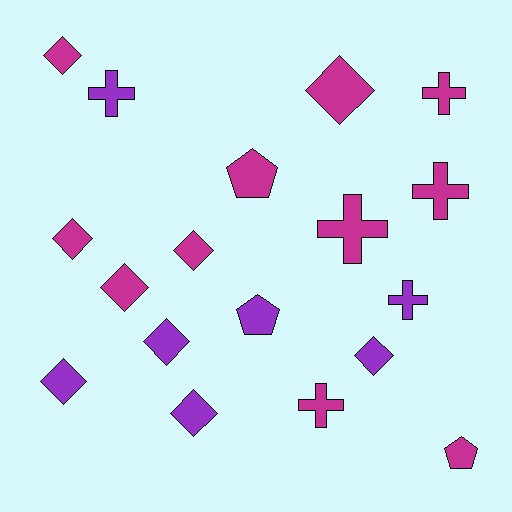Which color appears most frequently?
Magenta, with 11 objects.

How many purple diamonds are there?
There are 4 purple diamonds.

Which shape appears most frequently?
Diamond, with 9 objects.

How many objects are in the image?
There are 18 objects.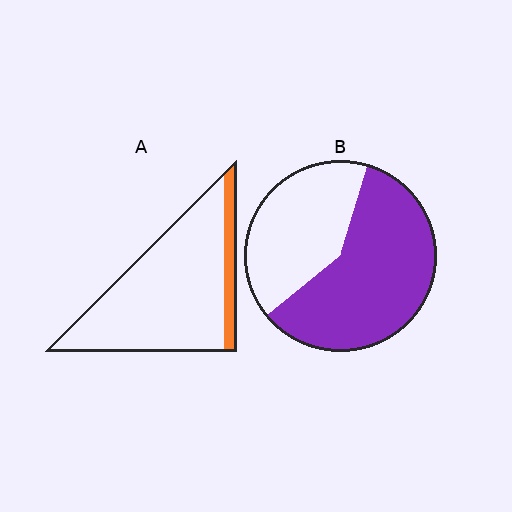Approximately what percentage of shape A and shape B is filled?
A is approximately 15% and B is approximately 60%.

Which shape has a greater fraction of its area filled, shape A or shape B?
Shape B.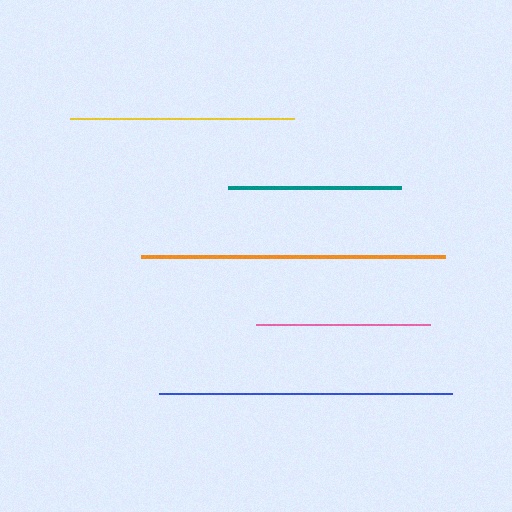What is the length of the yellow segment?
The yellow segment is approximately 224 pixels long.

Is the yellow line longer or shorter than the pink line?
The yellow line is longer than the pink line.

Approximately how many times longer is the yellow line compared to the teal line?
The yellow line is approximately 1.3 times the length of the teal line.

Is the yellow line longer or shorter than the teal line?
The yellow line is longer than the teal line.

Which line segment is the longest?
The orange line is the longest at approximately 304 pixels.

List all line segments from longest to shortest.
From longest to shortest: orange, blue, yellow, pink, teal.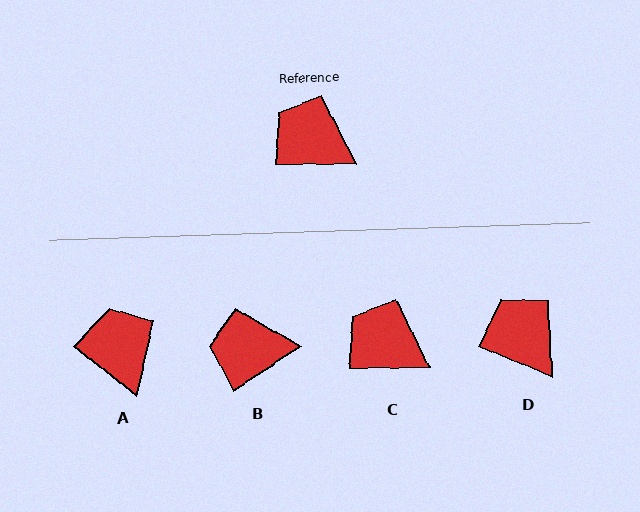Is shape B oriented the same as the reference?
No, it is off by about 33 degrees.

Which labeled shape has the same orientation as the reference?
C.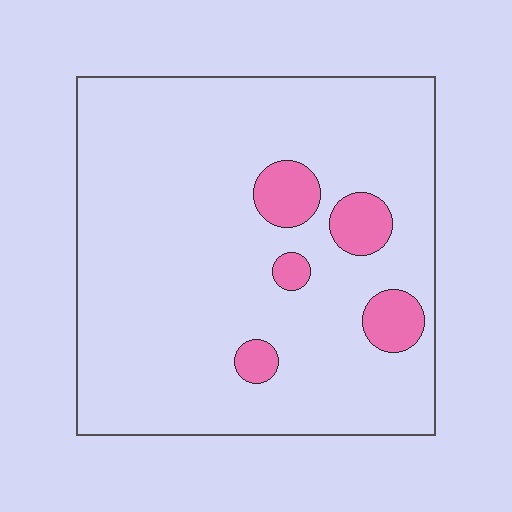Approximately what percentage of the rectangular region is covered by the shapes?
Approximately 10%.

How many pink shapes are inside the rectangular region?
5.